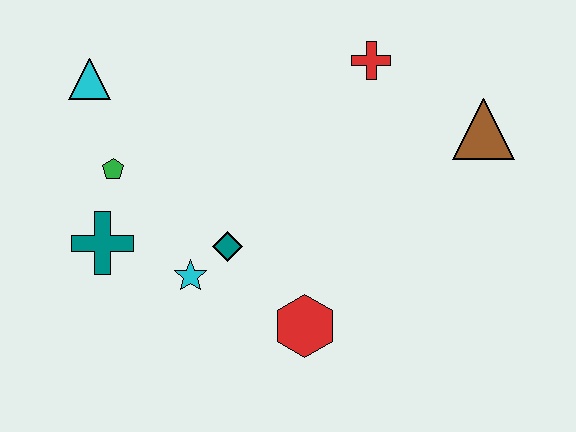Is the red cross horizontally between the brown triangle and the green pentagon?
Yes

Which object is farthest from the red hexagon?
The cyan triangle is farthest from the red hexagon.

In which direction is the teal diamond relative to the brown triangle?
The teal diamond is to the left of the brown triangle.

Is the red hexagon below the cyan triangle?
Yes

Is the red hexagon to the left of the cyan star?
No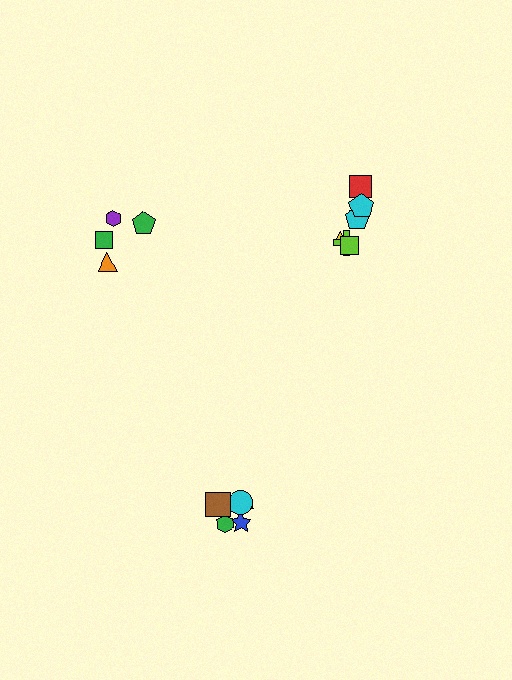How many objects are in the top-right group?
There are 6 objects.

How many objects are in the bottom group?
There are 5 objects.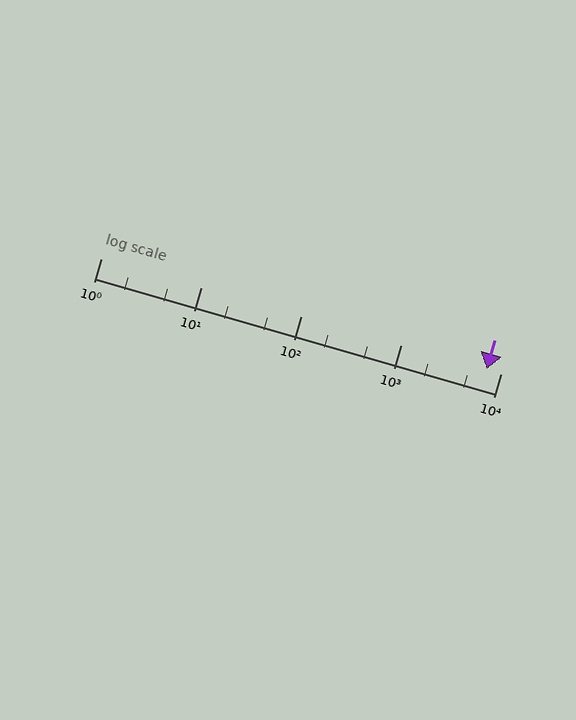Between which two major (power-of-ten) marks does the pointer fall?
The pointer is between 1000 and 10000.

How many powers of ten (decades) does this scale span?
The scale spans 4 decades, from 1 to 10000.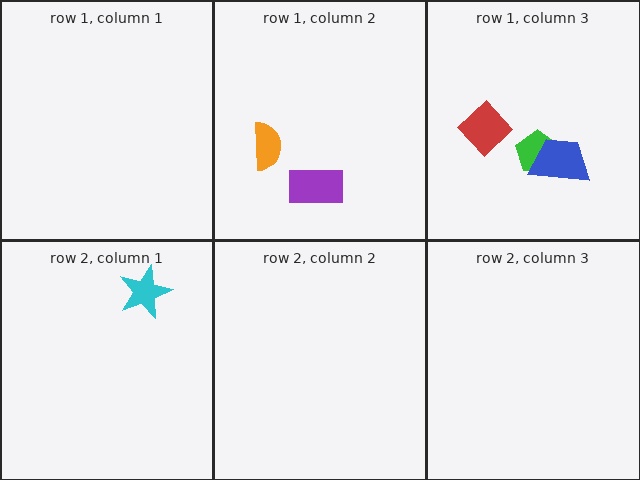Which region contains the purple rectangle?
The row 1, column 2 region.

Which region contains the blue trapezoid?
The row 1, column 3 region.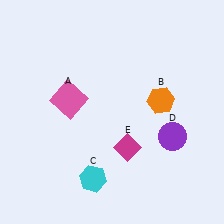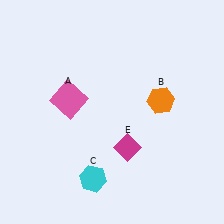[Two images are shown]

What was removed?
The purple circle (D) was removed in Image 2.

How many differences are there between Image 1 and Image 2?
There is 1 difference between the two images.